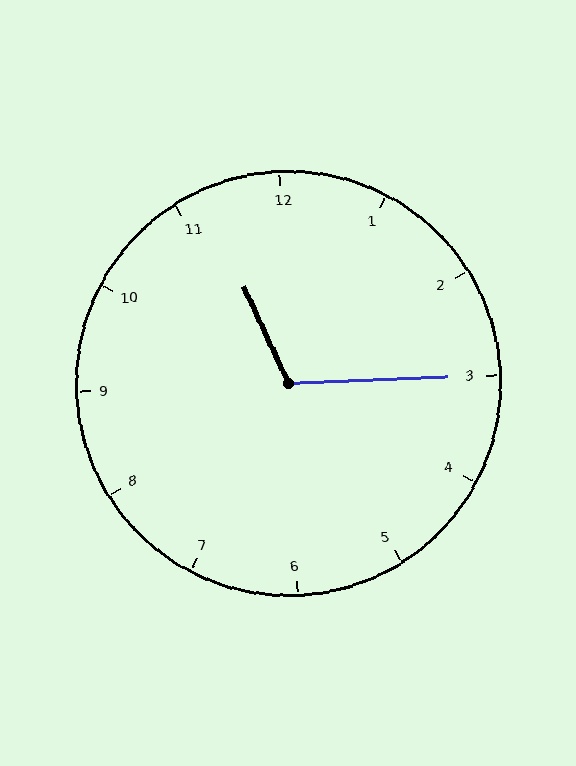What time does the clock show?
11:15.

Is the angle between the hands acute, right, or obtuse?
It is obtuse.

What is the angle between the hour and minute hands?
Approximately 112 degrees.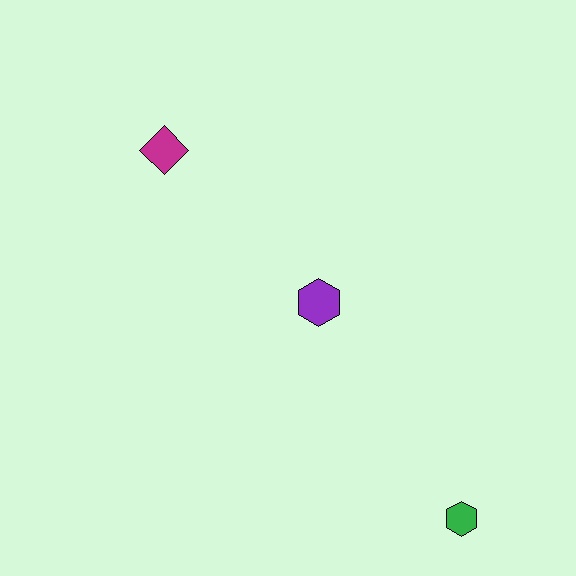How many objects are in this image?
There are 3 objects.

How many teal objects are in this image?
There are no teal objects.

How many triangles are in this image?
There are no triangles.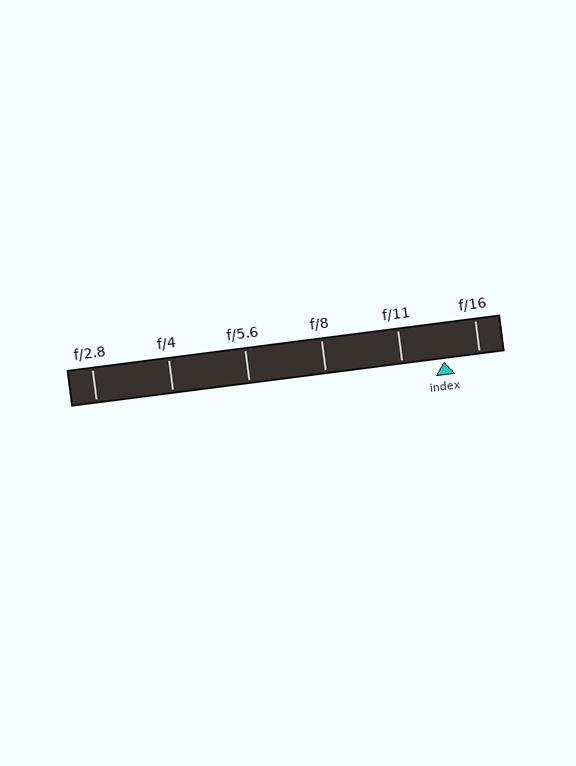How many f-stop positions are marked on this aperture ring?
There are 6 f-stop positions marked.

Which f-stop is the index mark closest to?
The index mark is closest to f/16.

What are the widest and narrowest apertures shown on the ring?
The widest aperture shown is f/2.8 and the narrowest is f/16.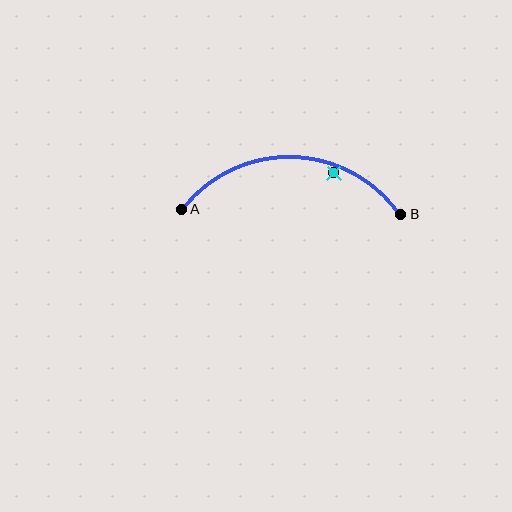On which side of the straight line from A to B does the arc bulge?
The arc bulges above the straight line connecting A and B.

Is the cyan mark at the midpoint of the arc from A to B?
No — the cyan mark does not lie on the arc at all. It sits slightly inside the curve.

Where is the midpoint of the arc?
The arc midpoint is the point on the curve farthest from the straight line joining A and B. It sits above that line.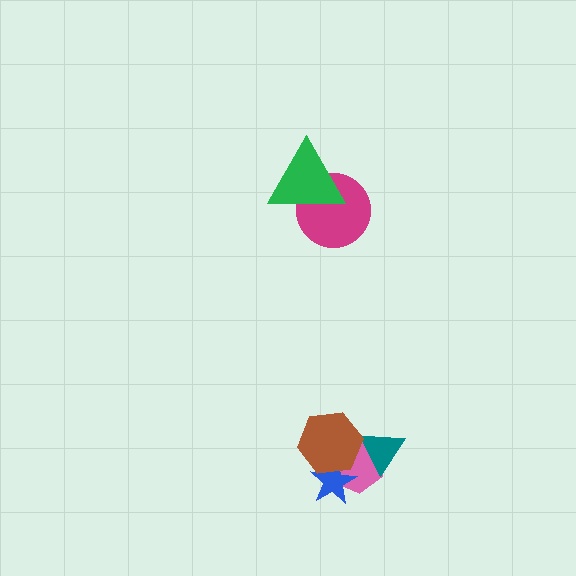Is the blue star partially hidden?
Yes, it is partially covered by another shape.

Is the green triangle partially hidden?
No, no other shape covers it.